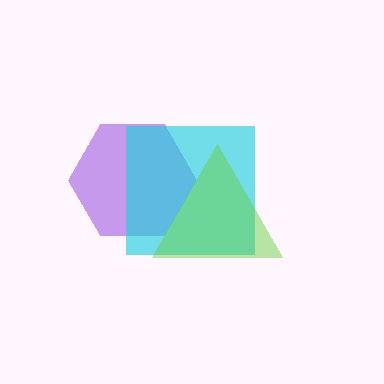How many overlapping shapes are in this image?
There are 3 overlapping shapes in the image.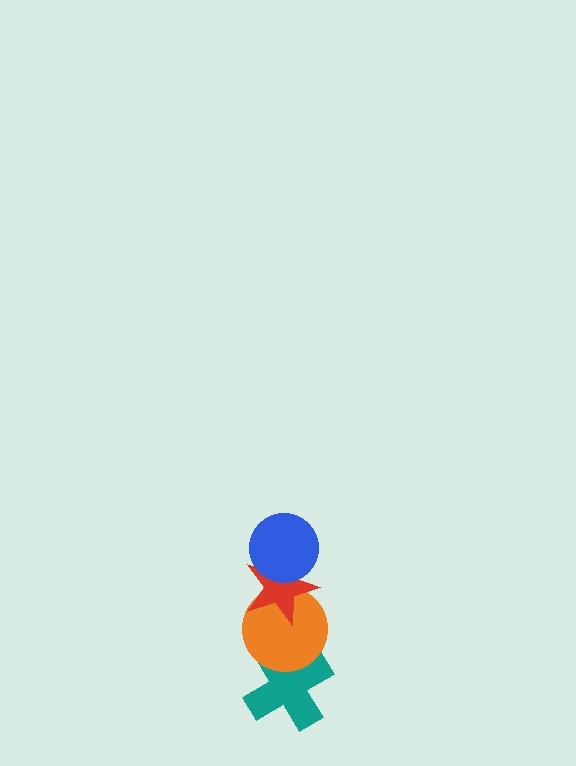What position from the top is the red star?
The red star is 2nd from the top.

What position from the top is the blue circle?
The blue circle is 1st from the top.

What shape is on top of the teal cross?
The orange circle is on top of the teal cross.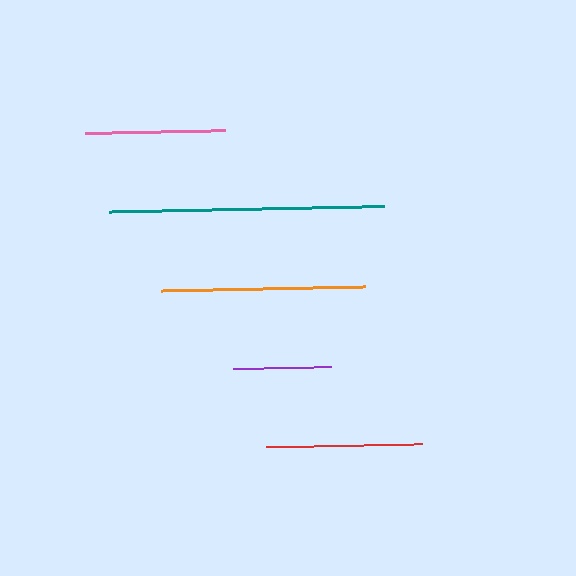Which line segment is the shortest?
The purple line is the shortest at approximately 98 pixels.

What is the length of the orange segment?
The orange segment is approximately 203 pixels long.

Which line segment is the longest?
The teal line is the longest at approximately 275 pixels.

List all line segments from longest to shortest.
From longest to shortest: teal, orange, red, pink, purple.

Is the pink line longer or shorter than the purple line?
The pink line is longer than the purple line.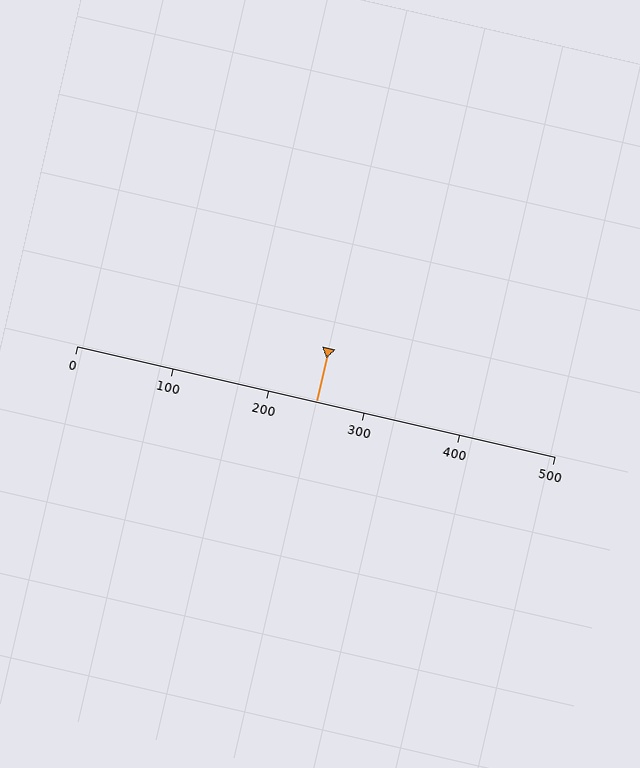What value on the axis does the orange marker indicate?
The marker indicates approximately 250.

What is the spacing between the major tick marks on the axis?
The major ticks are spaced 100 apart.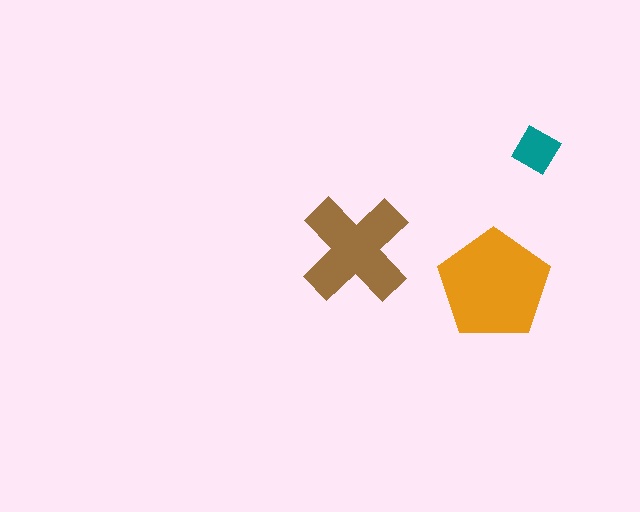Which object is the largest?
The orange pentagon.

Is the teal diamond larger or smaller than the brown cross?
Smaller.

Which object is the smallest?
The teal diamond.